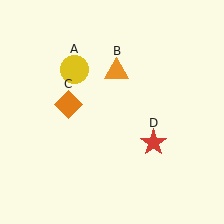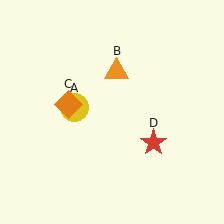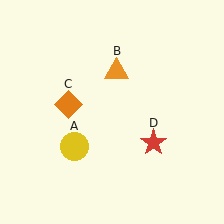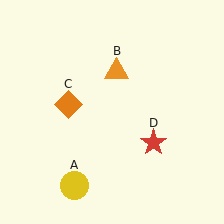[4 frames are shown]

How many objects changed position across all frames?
1 object changed position: yellow circle (object A).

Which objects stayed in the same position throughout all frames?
Orange triangle (object B) and orange diamond (object C) and red star (object D) remained stationary.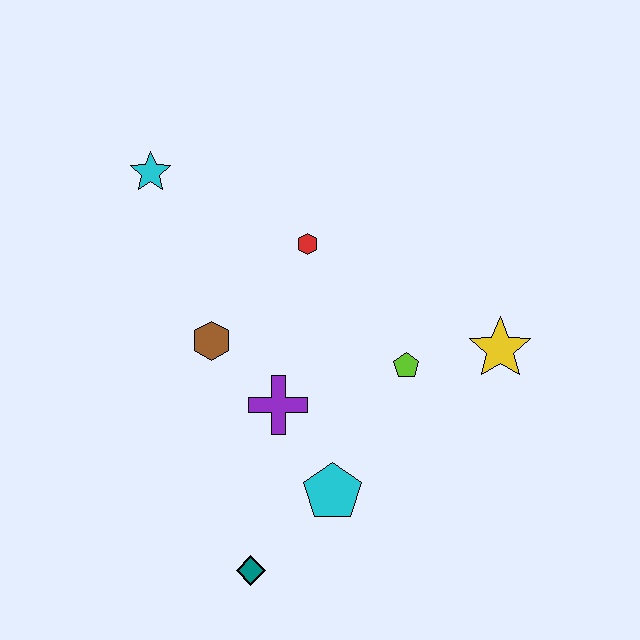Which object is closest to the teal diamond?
The cyan pentagon is closest to the teal diamond.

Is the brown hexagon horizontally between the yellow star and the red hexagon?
No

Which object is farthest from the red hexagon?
The teal diamond is farthest from the red hexagon.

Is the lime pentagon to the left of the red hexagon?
No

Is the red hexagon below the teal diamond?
No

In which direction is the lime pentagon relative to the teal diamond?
The lime pentagon is above the teal diamond.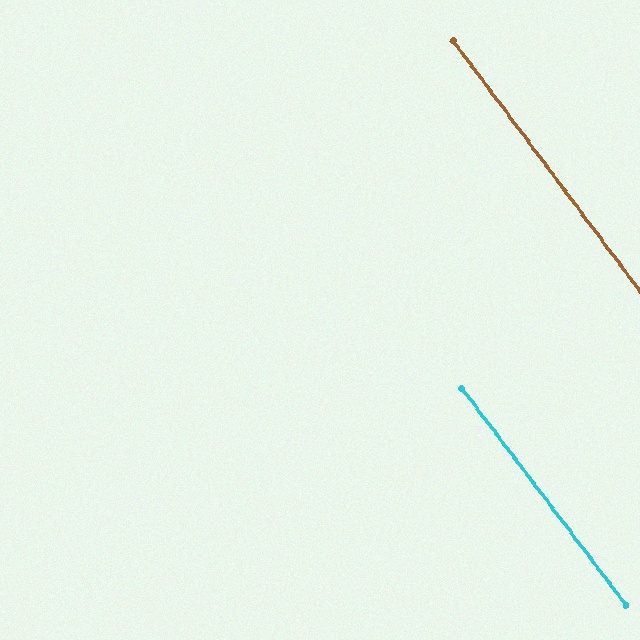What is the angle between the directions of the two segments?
Approximately 0 degrees.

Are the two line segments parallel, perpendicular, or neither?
Parallel — their directions differ by only 0.5°.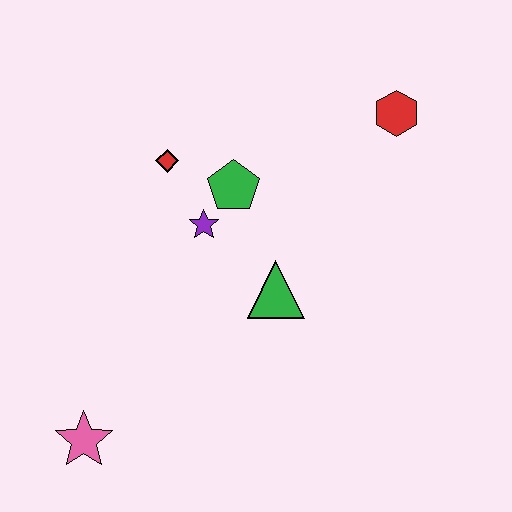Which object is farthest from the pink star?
The red hexagon is farthest from the pink star.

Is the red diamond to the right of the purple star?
No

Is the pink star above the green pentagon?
No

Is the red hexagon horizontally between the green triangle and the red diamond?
No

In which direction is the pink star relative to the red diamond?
The pink star is below the red diamond.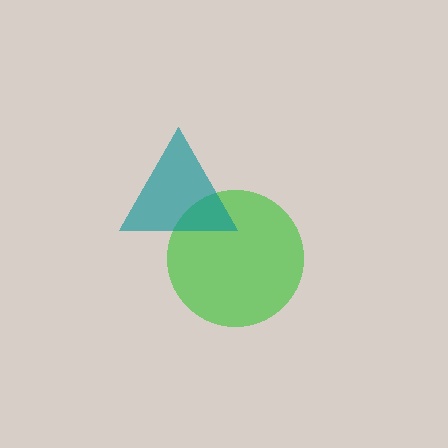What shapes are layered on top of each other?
The layered shapes are: a green circle, a teal triangle.